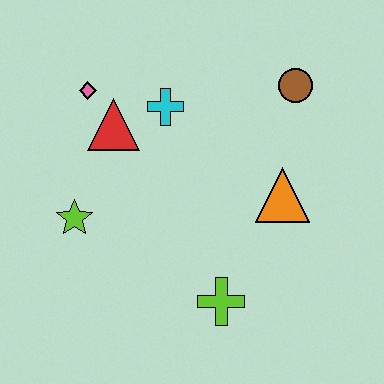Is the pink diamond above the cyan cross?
Yes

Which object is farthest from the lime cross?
The pink diamond is farthest from the lime cross.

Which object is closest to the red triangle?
The pink diamond is closest to the red triangle.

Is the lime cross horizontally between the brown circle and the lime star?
Yes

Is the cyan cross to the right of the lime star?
Yes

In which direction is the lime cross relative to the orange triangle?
The lime cross is below the orange triangle.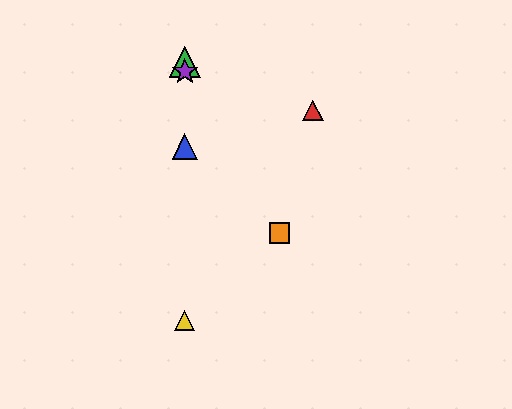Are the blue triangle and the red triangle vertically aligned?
No, the blue triangle is at x≈185 and the red triangle is at x≈313.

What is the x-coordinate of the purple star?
The purple star is at x≈185.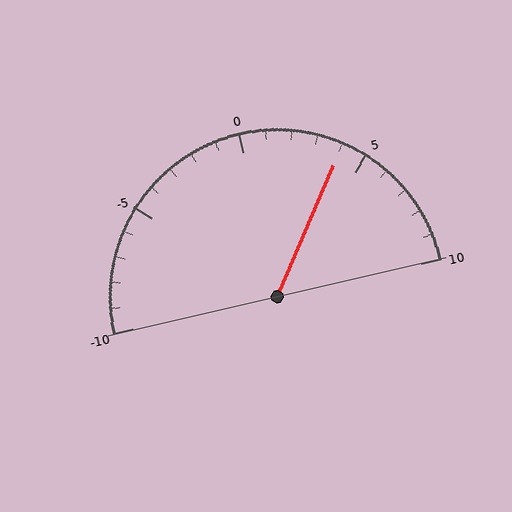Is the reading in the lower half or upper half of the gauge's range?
The reading is in the upper half of the range (-10 to 10).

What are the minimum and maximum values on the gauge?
The gauge ranges from -10 to 10.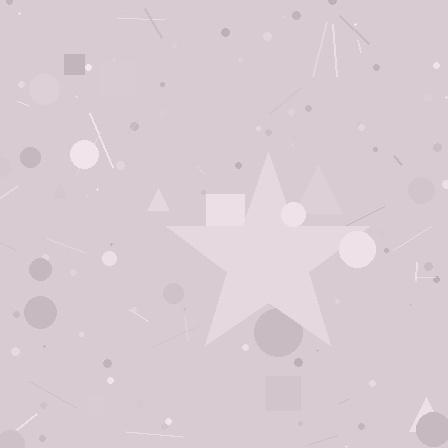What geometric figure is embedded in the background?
A star is embedded in the background.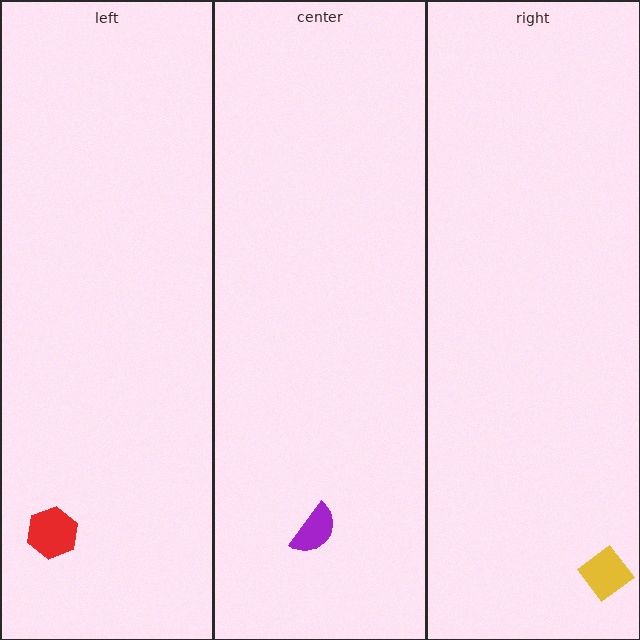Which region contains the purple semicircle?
The center region.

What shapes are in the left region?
The red hexagon.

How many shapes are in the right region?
1.